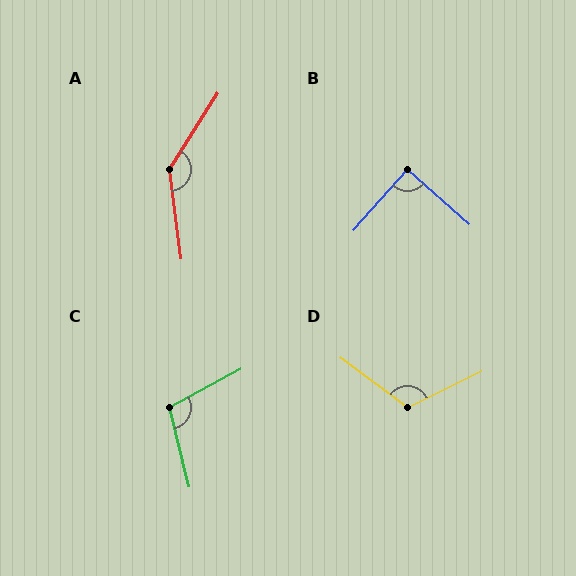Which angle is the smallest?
B, at approximately 90 degrees.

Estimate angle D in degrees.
Approximately 117 degrees.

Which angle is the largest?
A, at approximately 140 degrees.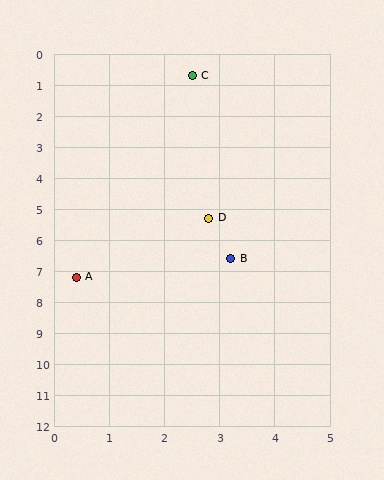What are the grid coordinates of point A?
Point A is at approximately (0.4, 7.2).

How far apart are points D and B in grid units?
Points D and B are about 1.4 grid units apart.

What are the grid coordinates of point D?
Point D is at approximately (2.8, 5.3).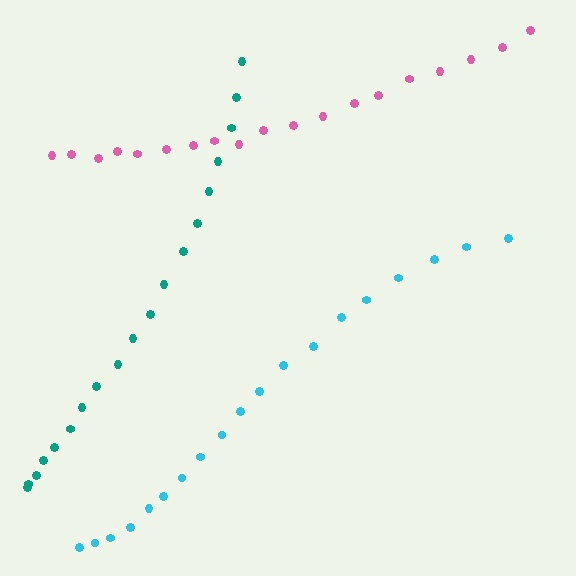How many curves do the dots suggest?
There are 3 distinct paths.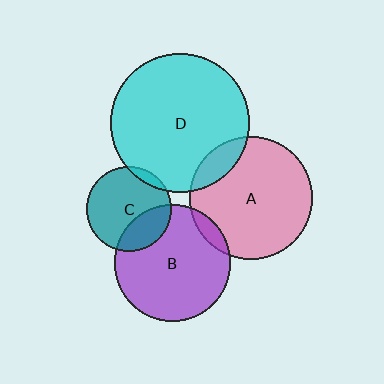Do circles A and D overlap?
Yes.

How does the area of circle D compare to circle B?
Approximately 1.4 times.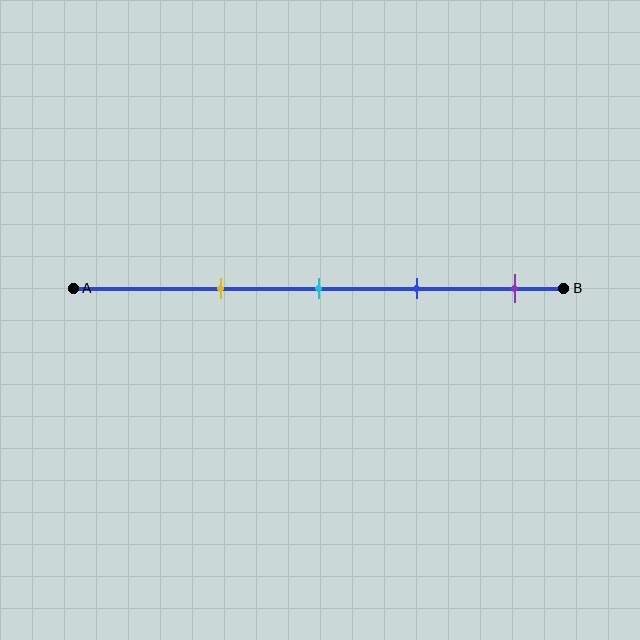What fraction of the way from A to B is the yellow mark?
The yellow mark is approximately 30% (0.3) of the way from A to B.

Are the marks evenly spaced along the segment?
Yes, the marks are approximately evenly spaced.